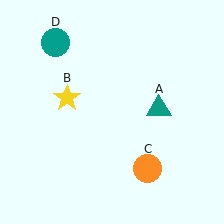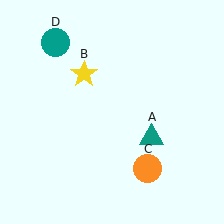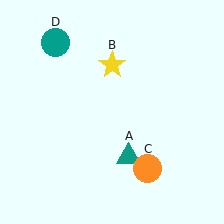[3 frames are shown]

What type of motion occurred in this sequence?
The teal triangle (object A), yellow star (object B) rotated clockwise around the center of the scene.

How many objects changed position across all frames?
2 objects changed position: teal triangle (object A), yellow star (object B).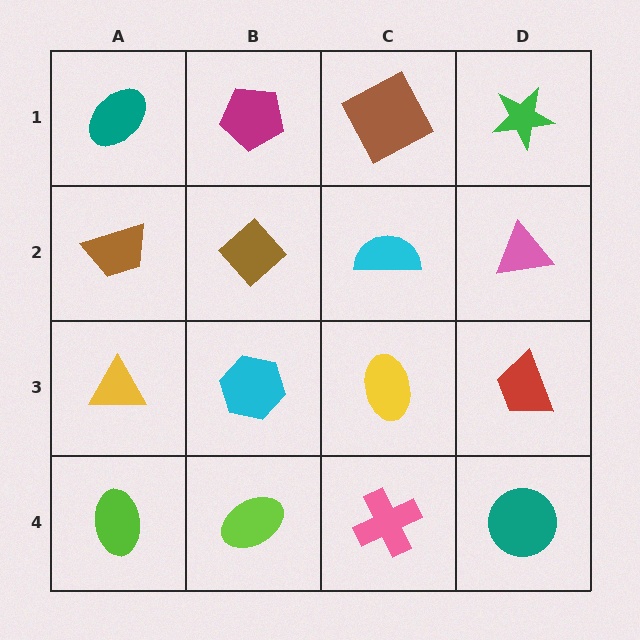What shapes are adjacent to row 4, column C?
A yellow ellipse (row 3, column C), a lime ellipse (row 4, column B), a teal circle (row 4, column D).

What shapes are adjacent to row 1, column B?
A brown diamond (row 2, column B), a teal ellipse (row 1, column A), a brown square (row 1, column C).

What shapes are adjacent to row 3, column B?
A brown diamond (row 2, column B), a lime ellipse (row 4, column B), a yellow triangle (row 3, column A), a yellow ellipse (row 3, column C).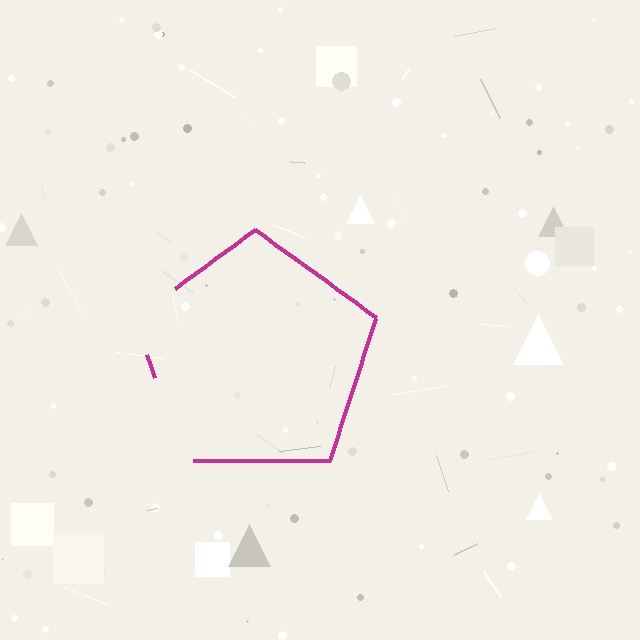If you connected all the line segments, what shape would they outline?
They would outline a pentagon.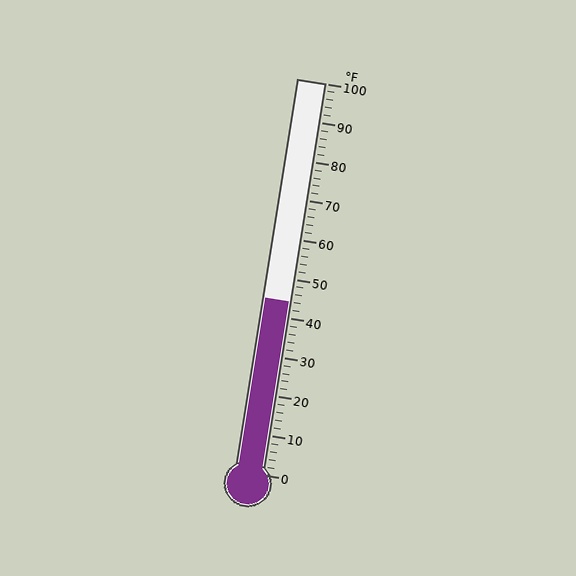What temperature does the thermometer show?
The thermometer shows approximately 44°F.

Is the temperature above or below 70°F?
The temperature is below 70°F.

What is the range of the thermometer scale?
The thermometer scale ranges from 0°F to 100°F.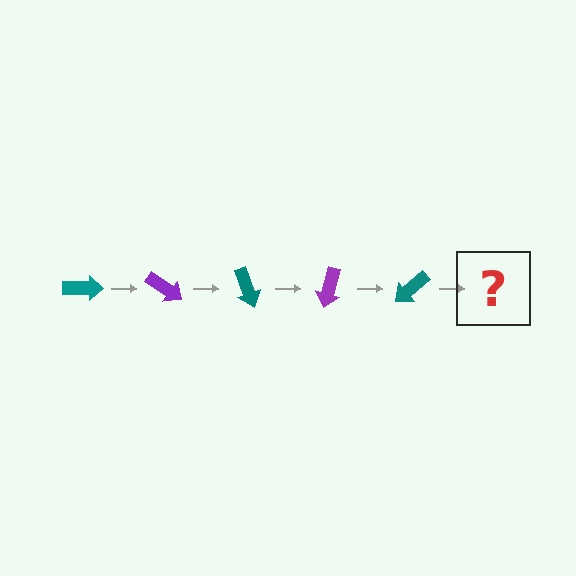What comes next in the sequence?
The next element should be a purple arrow, rotated 175 degrees from the start.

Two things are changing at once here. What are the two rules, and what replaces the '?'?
The two rules are that it rotates 35 degrees each step and the color cycles through teal and purple. The '?' should be a purple arrow, rotated 175 degrees from the start.